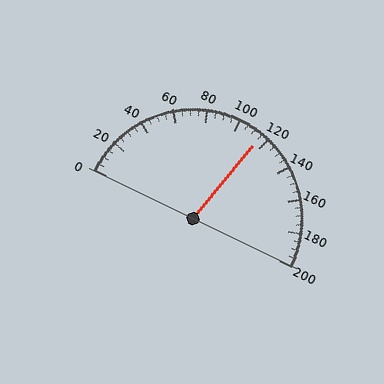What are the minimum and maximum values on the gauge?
The gauge ranges from 0 to 200.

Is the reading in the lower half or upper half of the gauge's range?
The reading is in the upper half of the range (0 to 200).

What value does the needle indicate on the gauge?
The needle indicates approximately 115.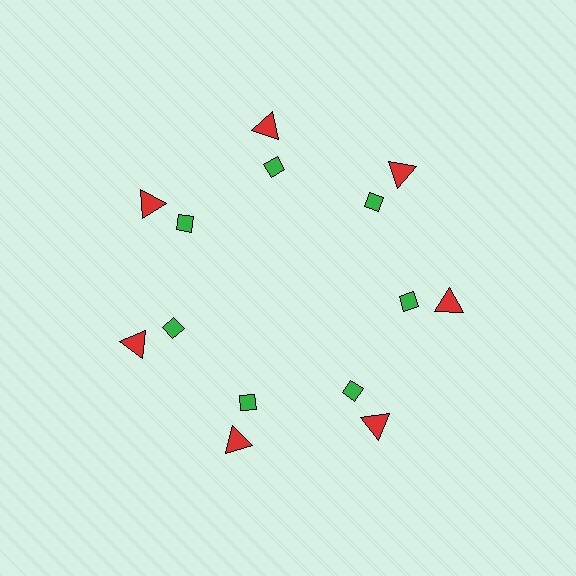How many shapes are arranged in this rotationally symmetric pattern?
There are 14 shapes, arranged in 7 groups of 2.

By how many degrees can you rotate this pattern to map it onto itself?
The pattern maps onto itself every 51 degrees of rotation.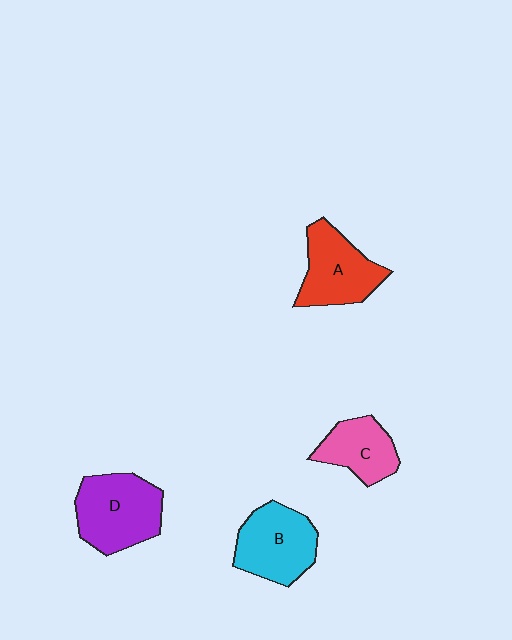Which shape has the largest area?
Shape D (purple).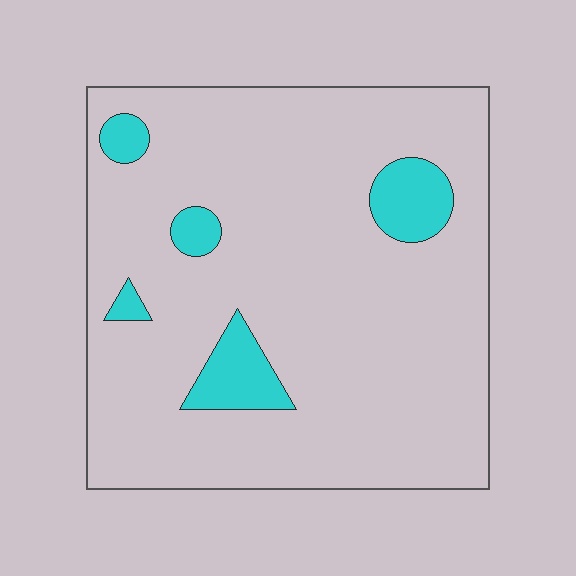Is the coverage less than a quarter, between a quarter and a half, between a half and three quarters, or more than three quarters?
Less than a quarter.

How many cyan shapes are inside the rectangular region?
5.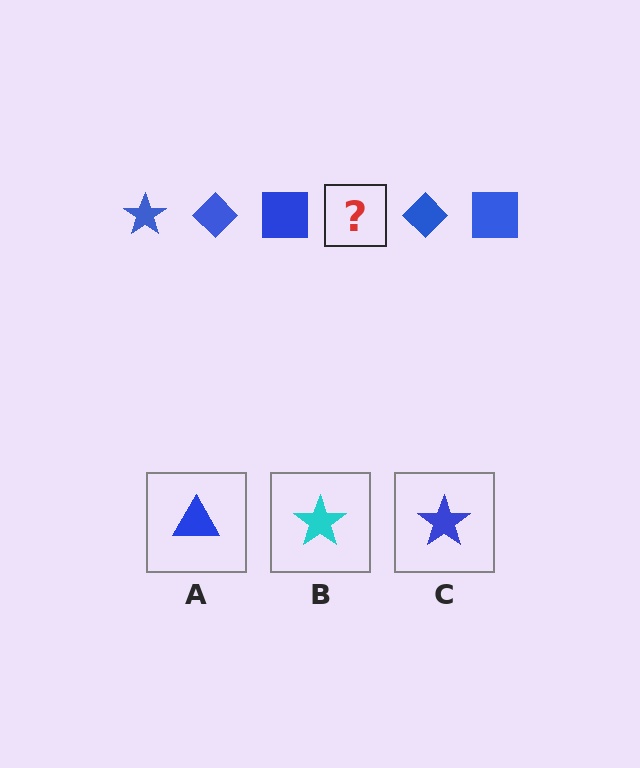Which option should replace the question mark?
Option C.